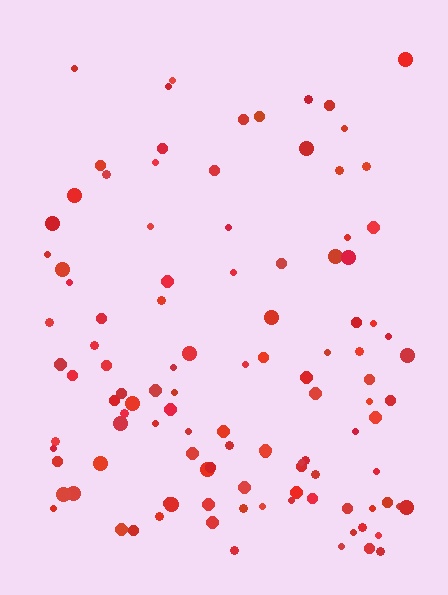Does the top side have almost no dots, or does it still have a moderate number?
Still a moderate number, just noticeably fewer than the bottom.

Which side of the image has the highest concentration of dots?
The bottom.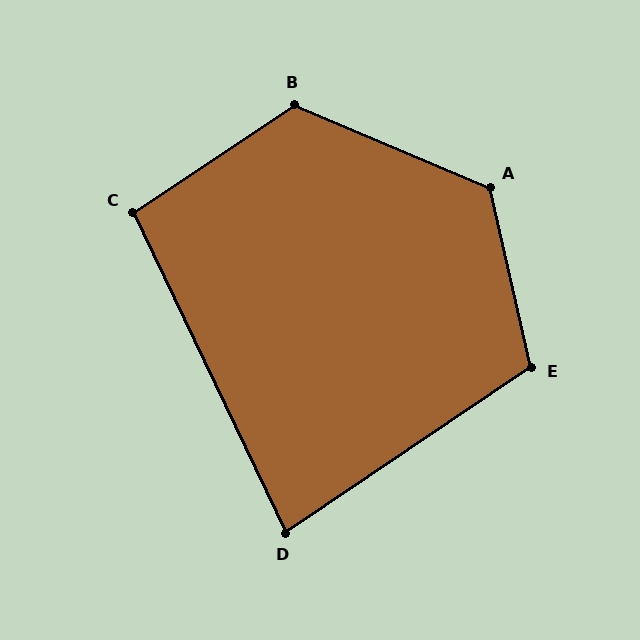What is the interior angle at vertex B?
Approximately 124 degrees (obtuse).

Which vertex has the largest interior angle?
A, at approximately 125 degrees.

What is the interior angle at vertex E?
Approximately 112 degrees (obtuse).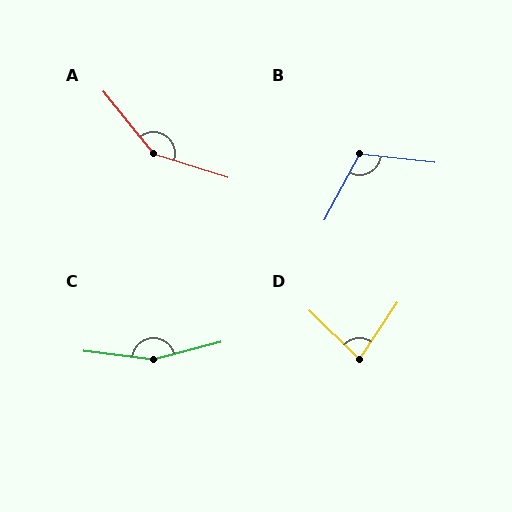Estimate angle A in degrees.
Approximately 146 degrees.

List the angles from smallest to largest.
D (79°), B (111°), A (146°), C (158°).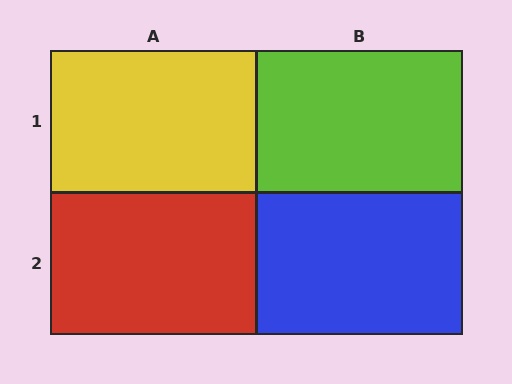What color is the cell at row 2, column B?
Blue.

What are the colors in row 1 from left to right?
Yellow, lime.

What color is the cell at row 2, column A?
Red.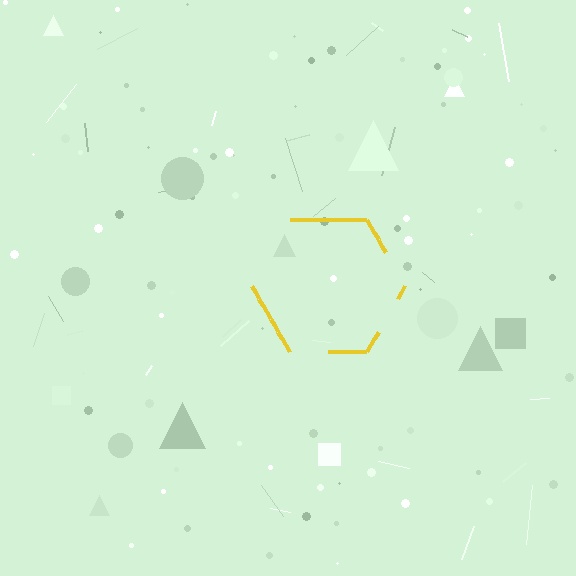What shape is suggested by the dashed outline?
The dashed outline suggests a hexagon.